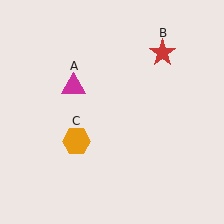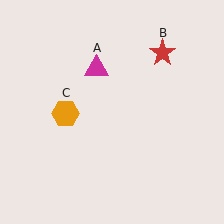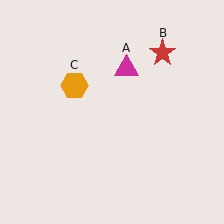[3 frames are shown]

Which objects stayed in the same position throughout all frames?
Red star (object B) remained stationary.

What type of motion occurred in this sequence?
The magenta triangle (object A), orange hexagon (object C) rotated clockwise around the center of the scene.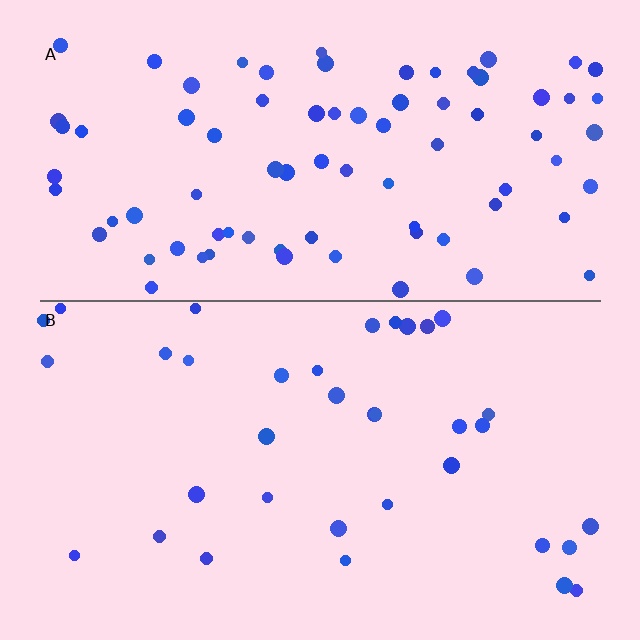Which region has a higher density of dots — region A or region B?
A (the top).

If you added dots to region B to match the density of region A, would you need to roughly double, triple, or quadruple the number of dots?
Approximately double.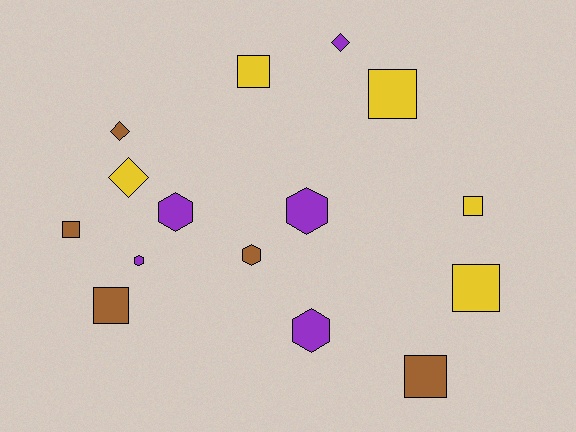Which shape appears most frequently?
Square, with 7 objects.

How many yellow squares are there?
There are 4 yellow squares.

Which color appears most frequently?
Purple, with 5 objects.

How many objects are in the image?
There are 15 objects.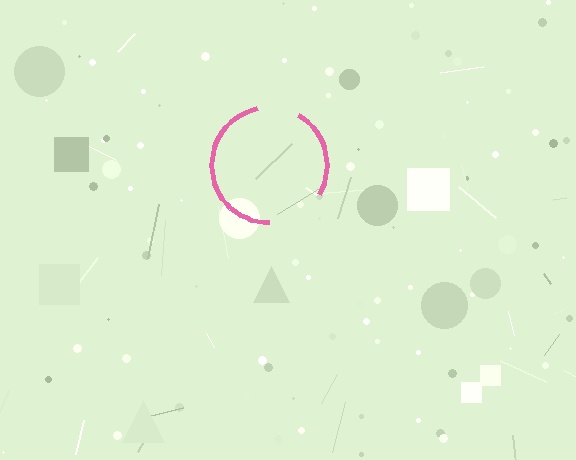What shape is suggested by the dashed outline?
The dashed outline suggests a circle.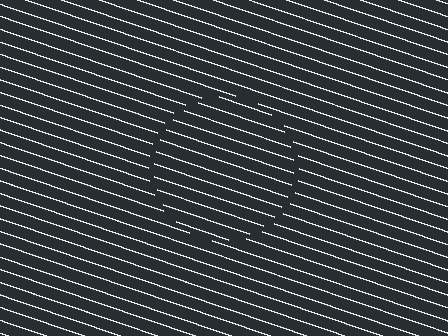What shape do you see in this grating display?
An illusory circle. The interior of the shape contains the same grating, shifted by half a period — the contour is defined by the phase discontinuity where line-ends from the inner and outer gratings abut.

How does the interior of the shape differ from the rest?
The interior of the shape contains the same grating, shifted by half a period — the contour is defined by the phase discontinuity where line-ends from the inner and outer gratings abut.